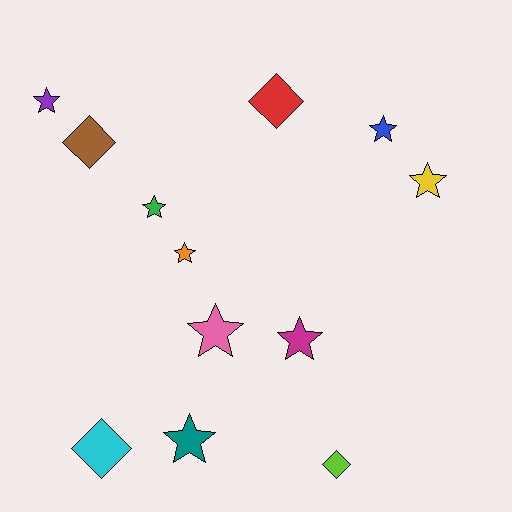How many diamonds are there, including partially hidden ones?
There are 4 diamonds.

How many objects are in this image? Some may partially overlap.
There are 12 objects.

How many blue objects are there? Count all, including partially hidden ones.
There is 1 blue object.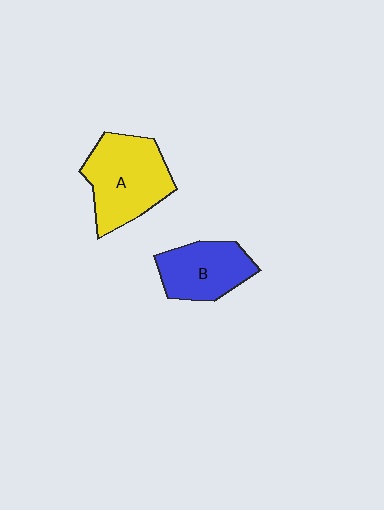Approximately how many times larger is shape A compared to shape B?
Approximately 1.3 times.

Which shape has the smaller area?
Shape B (blue).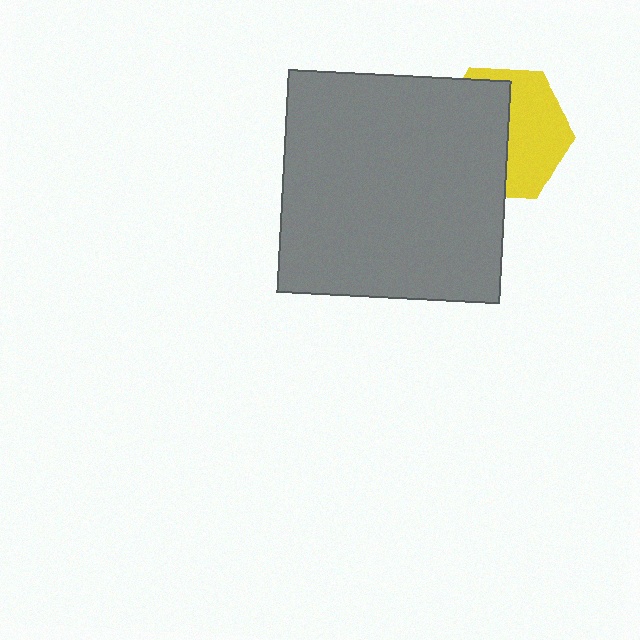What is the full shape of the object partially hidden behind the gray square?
The partially hidden object is a yellow hexagon.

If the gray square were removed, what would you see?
You would see the complete yellow hexagon.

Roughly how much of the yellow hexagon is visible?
About half of it is visible (roughly 48%).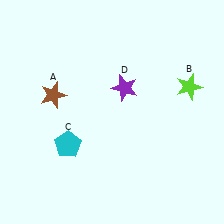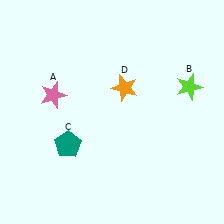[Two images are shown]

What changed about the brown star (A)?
In Image 1, A is brown. In Image 2, it changed to pink.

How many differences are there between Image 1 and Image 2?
There are 3 differences between the two images.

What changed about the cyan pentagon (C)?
In Image 1, C is cyan. In Image 2, it changed to teal.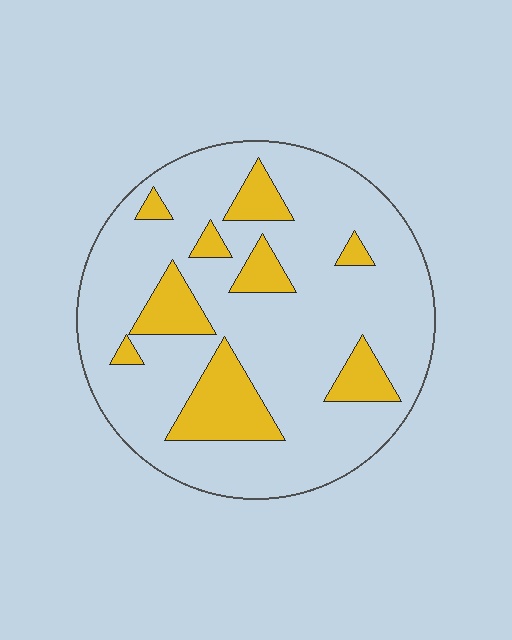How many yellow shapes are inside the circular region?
9.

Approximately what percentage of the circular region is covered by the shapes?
Approximately 20%.